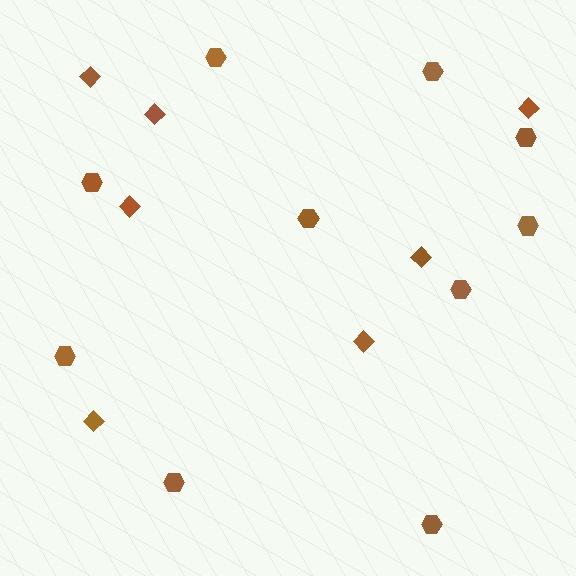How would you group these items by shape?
There are 2 groups: one group of diamonds (7) and one group of hexagons (10).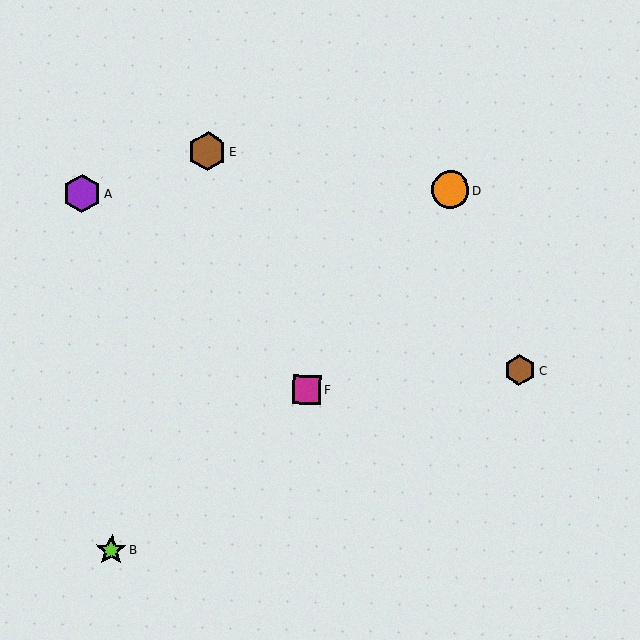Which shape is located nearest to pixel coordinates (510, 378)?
The brown hexagon (labeled C) at (520, 370) is nearest to that location.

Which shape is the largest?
The brown hexagon (labeled E) is the largest.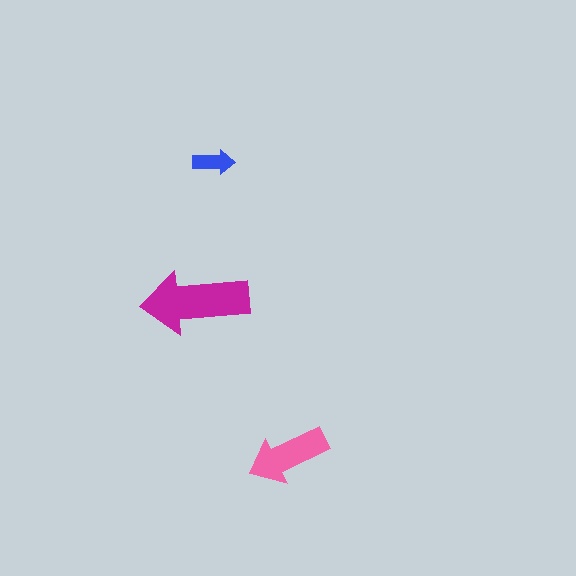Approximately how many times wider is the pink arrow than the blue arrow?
About 2 times wider.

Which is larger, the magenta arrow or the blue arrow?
The magenta one.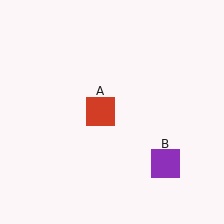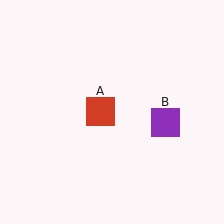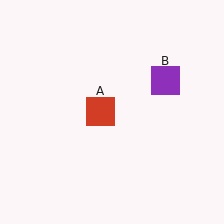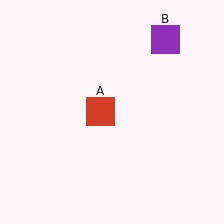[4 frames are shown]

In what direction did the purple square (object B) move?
The purple square (object B) moved up.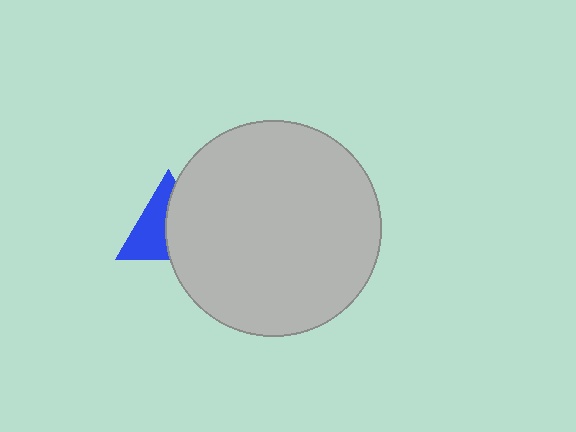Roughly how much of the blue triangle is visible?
About half of it is visible (roughly 50%).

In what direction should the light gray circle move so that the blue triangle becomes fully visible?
The light gray circle should move right. That is the shortest direction to clear the overlap and leave the blue triangle fully visible.